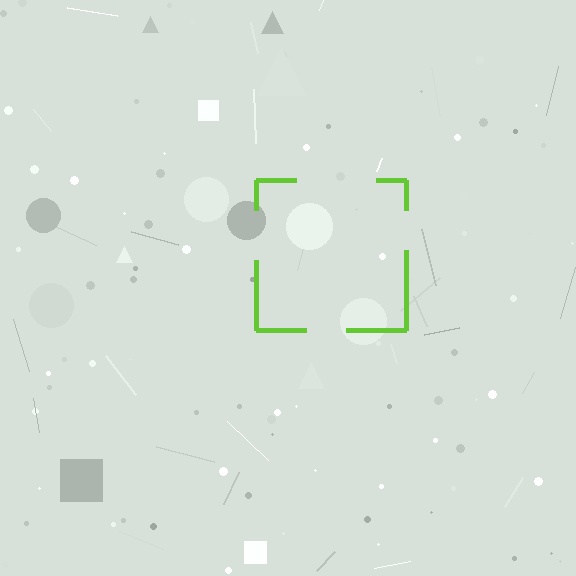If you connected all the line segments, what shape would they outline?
They would outline a square.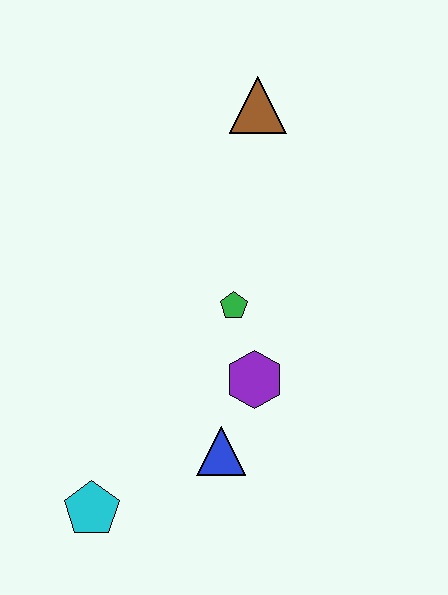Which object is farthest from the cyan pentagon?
The brown triangle is farthest from the cyan pentagon.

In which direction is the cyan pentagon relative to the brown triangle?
The cyan pentagon is below the brown triangle.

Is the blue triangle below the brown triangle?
Yes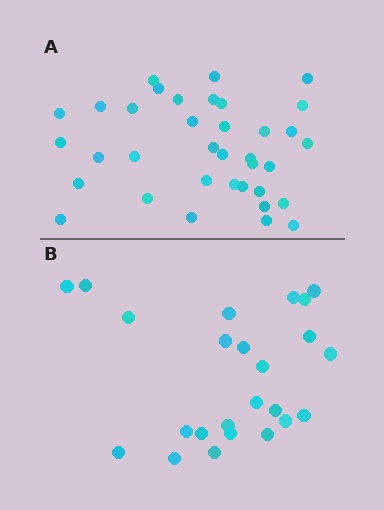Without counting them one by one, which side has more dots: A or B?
Region A (the top region) has more dots.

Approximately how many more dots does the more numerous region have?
Region A has roughly 12 or so more dots than region B.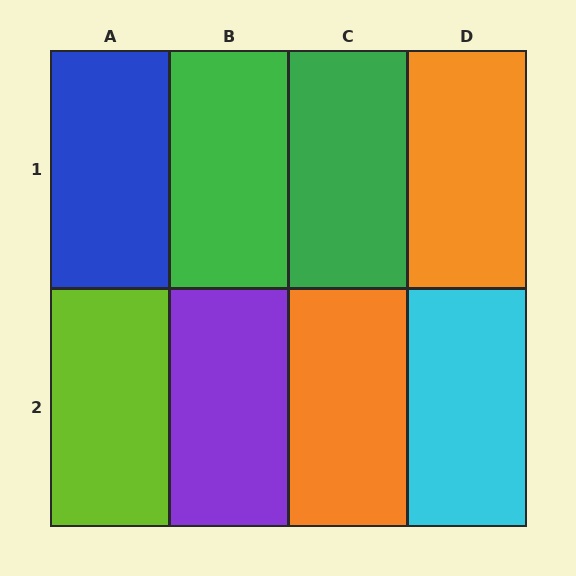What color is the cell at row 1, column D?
Orange.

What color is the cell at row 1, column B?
Green.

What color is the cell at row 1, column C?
Green.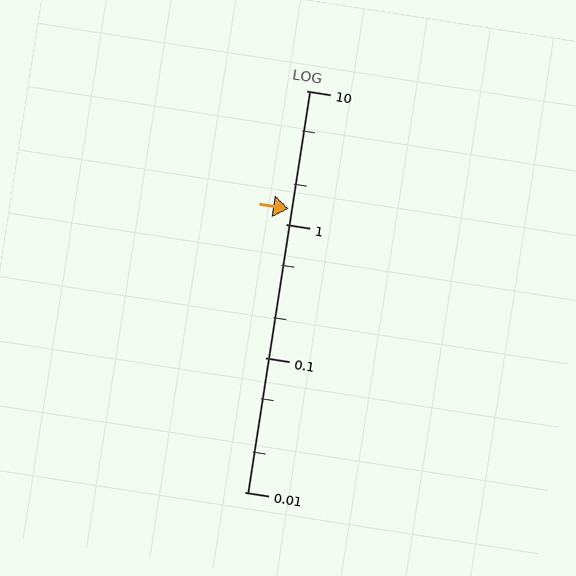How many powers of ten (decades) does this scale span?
The scale spans 3 decades, from 0.01 to 10.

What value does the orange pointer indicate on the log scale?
The pointer indicates approximately 1.3.